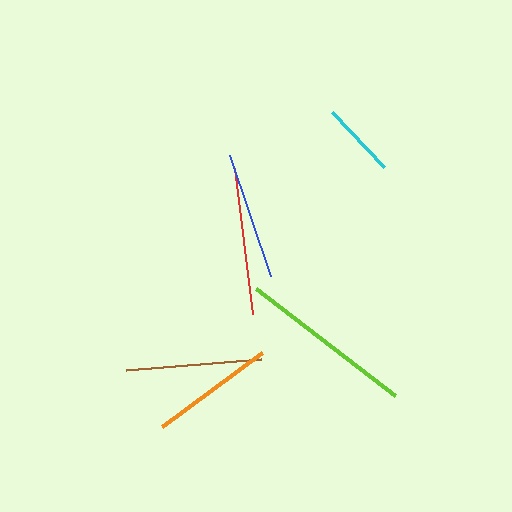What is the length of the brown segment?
The brown segment is approximately 135 pixels long.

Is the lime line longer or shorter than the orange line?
The lime line is longer than the orange line.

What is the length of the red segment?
The red segment is approximately 147 pixels long.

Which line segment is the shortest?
The cyan line is the shortest at approximately 76 pixels.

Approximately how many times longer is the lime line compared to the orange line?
The lime line is approximately 1.4 times the length of the orange line.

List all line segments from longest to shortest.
From longest to shortest: lime, red, brown, blue, orange, cyan.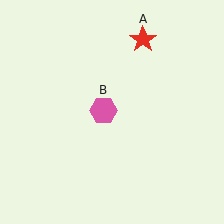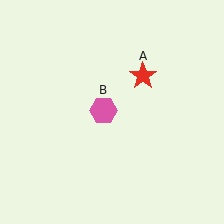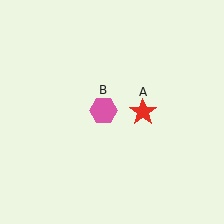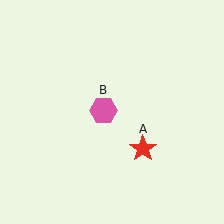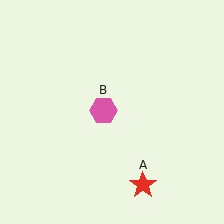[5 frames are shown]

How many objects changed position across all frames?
1 object changed position: red star (object A).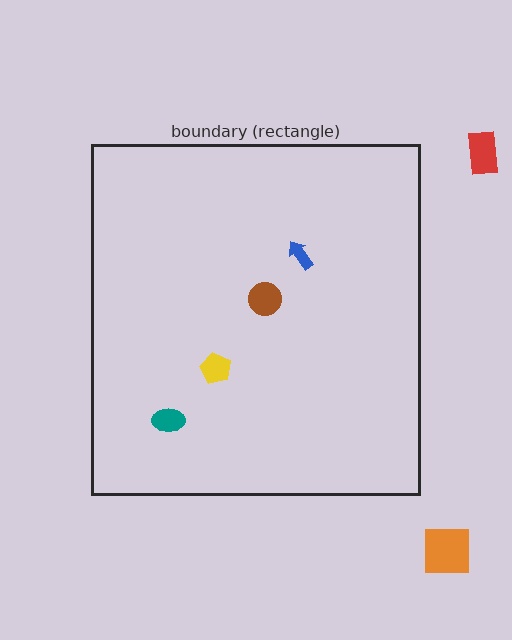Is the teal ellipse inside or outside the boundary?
Inside.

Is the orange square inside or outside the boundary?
Outside.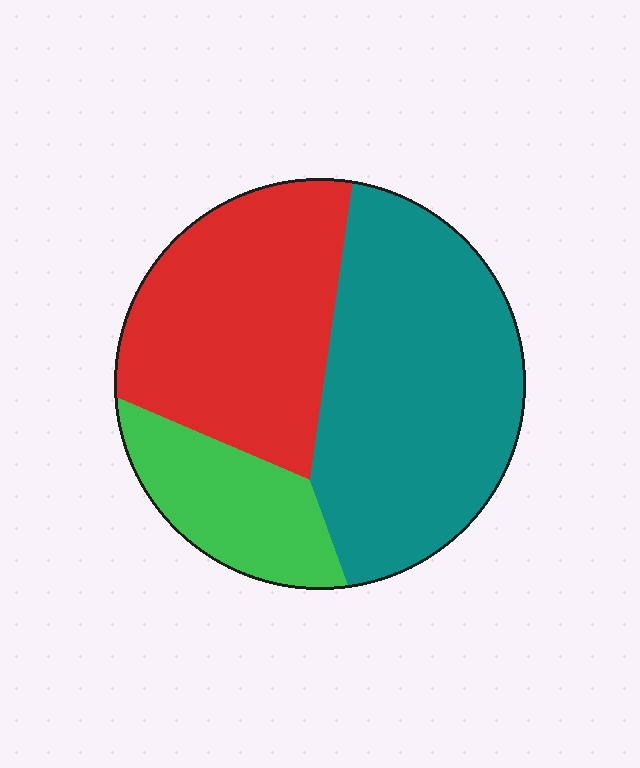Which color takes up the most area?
Teal, at roughly 45%.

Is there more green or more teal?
Teal.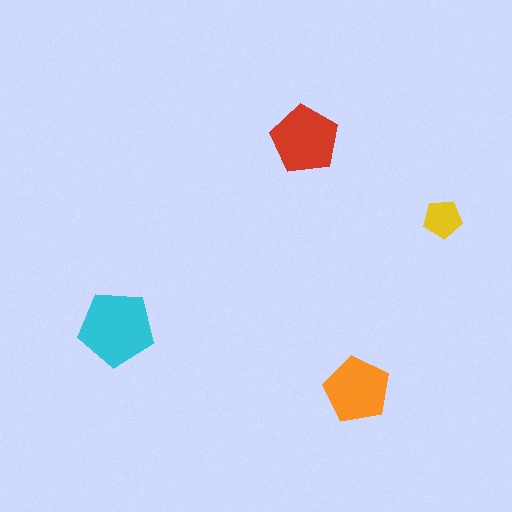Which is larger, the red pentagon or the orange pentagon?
The red one.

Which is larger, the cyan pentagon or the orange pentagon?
The cyan one.